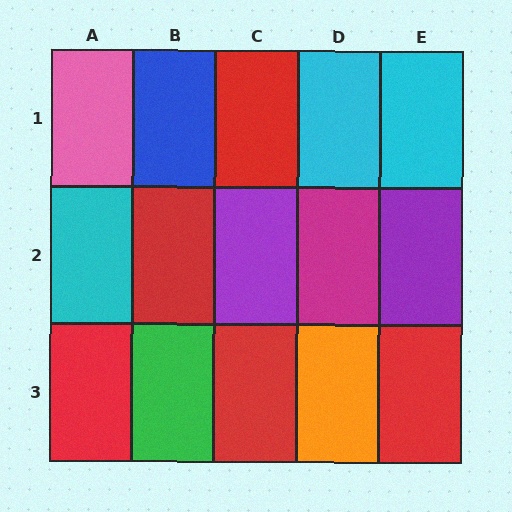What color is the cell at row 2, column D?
Magenta.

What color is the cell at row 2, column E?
Purple.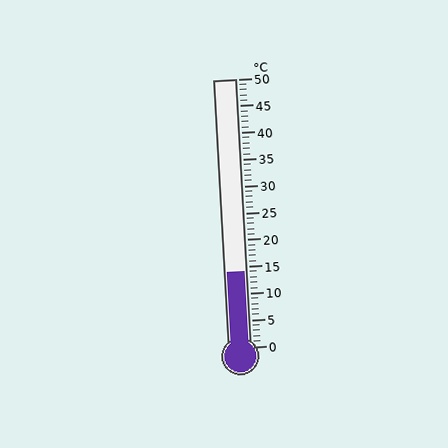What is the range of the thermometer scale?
The thermometer scale ranges from 0°C to 50°C.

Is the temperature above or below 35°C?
The temperature is below 35°C.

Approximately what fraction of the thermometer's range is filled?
The thermometer is filled to approximately 30% of its range.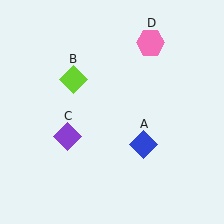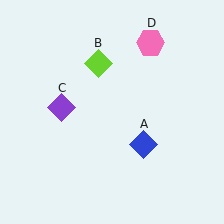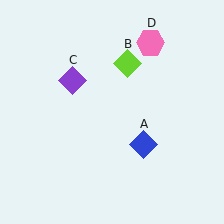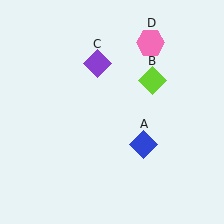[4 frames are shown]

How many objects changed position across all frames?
2 objects changed position: lime diamond (object B), purple diamond (object C).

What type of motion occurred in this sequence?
The lime diamond (object B), purple diamond (object C) rotated clockwise around the center of the scene.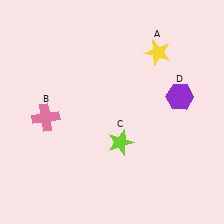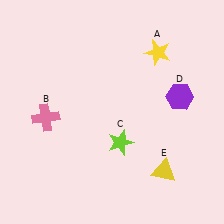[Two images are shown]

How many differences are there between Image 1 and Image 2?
There is 1 difference between the two images.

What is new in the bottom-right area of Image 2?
A yellow triangle (E) was added in the bottom-right area of Image 2.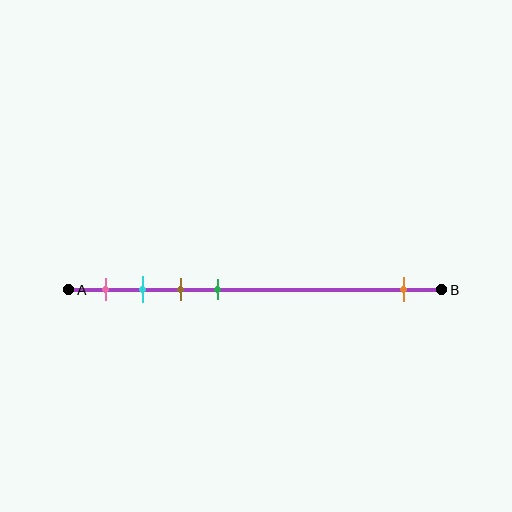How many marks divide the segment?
There are 5 marks dividing the segment.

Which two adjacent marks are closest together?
The cyan and brown marks are the closest adjacent pair.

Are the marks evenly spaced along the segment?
No, the marks are not evenly spaced.